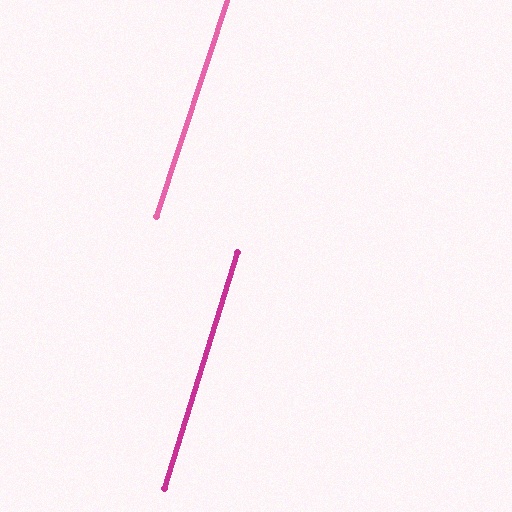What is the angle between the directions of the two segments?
Approximately 1 degree.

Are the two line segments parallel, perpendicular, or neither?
Parallel — their directions differ by only 1.2°.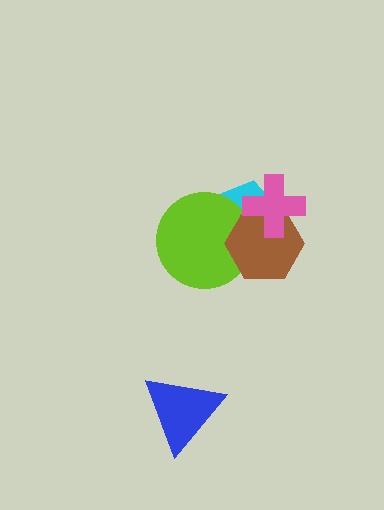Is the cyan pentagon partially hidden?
Yes, it is partially covered by another shape.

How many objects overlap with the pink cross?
2 objects overlap with the pink cross.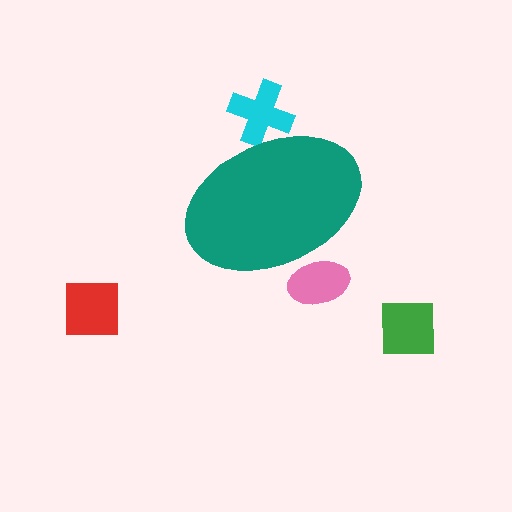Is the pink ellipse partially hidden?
Yes, the pink ellipse is partially hidden behind the teal ellipse.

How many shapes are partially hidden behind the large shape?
2 shapes are partially hidden.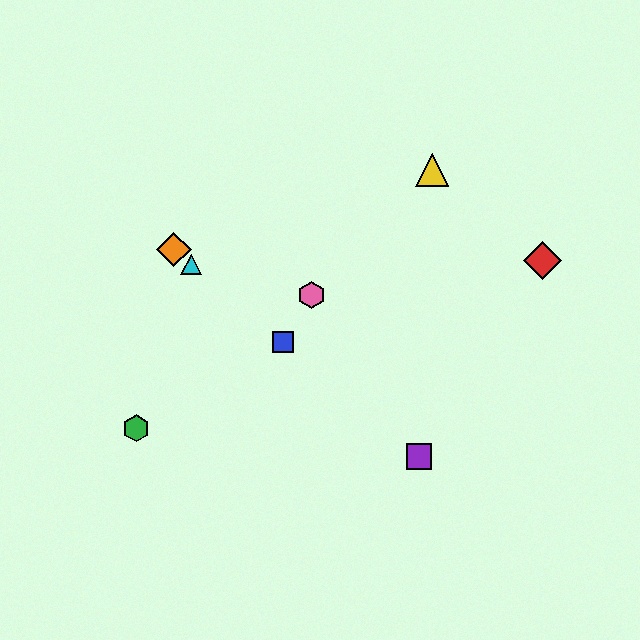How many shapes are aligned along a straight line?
4 shapes (the blue square, the purple square, the orange diamond, the cyan triangle) are aligned along a straight line.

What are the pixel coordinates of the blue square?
The blue square is at (283, 342).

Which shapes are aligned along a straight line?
The blue square, the purple square, the orange diamond, the cyan triangle are aligned along a straight line.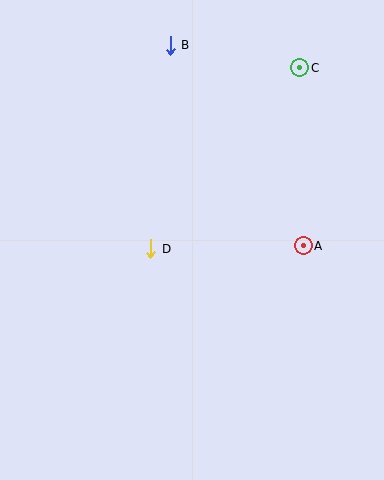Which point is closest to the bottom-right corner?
Point A is closest to the bottom-right corner.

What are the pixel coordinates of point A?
Point A is at (303, 246).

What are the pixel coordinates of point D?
Point D is at (151, 249).